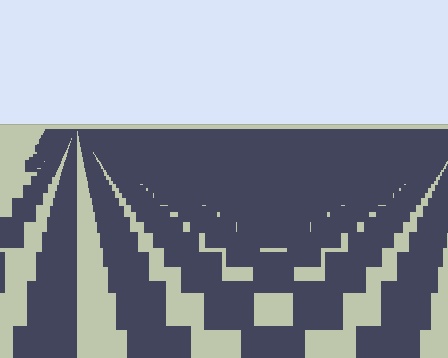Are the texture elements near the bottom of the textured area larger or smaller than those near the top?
Larger. Near the bottom, elements are closer to the viewer and appear at a bigger on-screen size.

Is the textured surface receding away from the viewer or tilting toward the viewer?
The surface is receding away from the viewer. Texture elements get smaller and denser toward the top.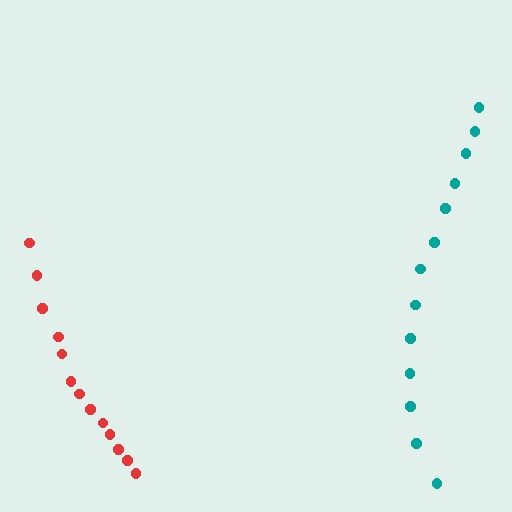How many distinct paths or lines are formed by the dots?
There are 2 distinct paths.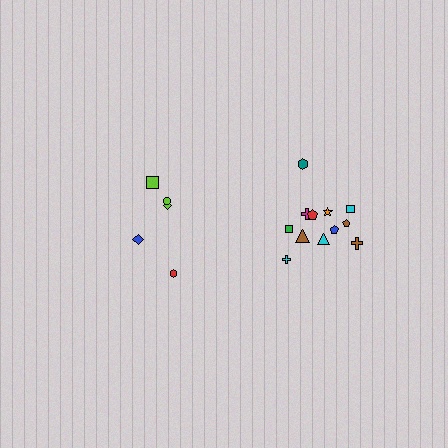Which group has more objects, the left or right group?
The right group.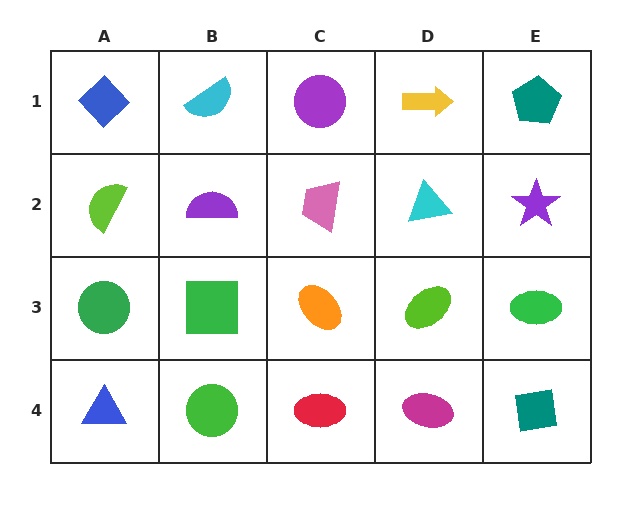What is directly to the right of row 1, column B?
A purple circle.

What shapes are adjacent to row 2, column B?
A cyan semicircle (row 1, column B), a green square (row 3, column B), a lime semicircle (row 2, column A), a pink trapezoid (row 2, column C).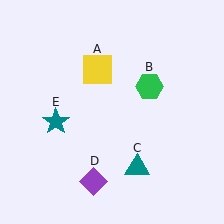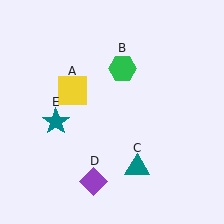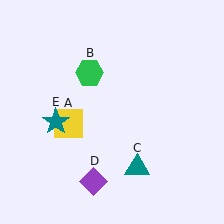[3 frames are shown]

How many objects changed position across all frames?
2 objects changed position: yellow square (object A), green hexagon (object B).